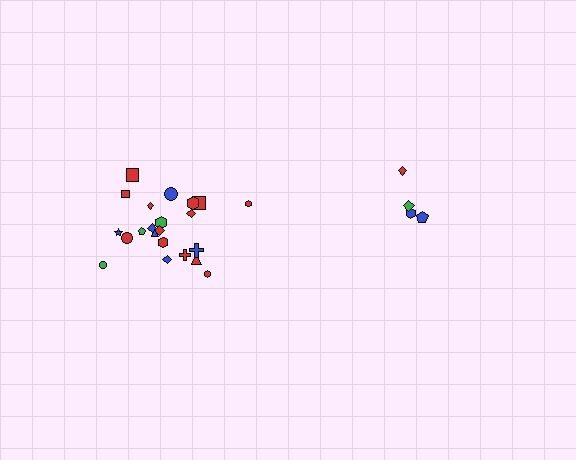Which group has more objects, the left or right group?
The left group.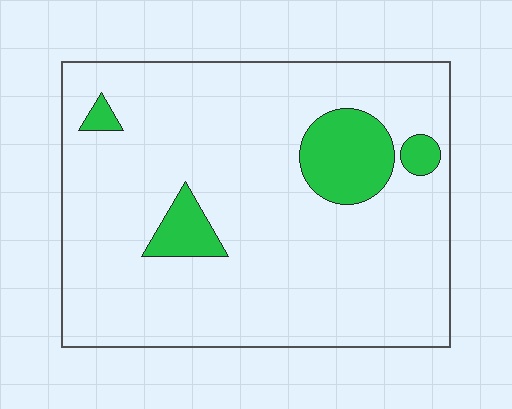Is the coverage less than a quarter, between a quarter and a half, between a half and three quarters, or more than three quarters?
Less than a quarter.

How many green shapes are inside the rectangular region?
4.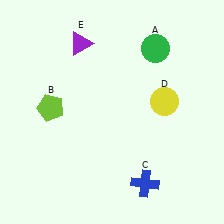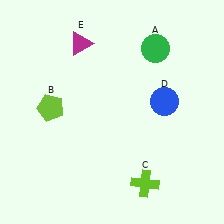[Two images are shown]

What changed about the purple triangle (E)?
In Image 1, E is purple. In Image 2, it changed to magenta.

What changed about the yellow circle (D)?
In Image 1, D is yellow. In Image 2, it changed to blue.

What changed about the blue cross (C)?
In Image 1, C is blue. In Image 2, it changed to lime.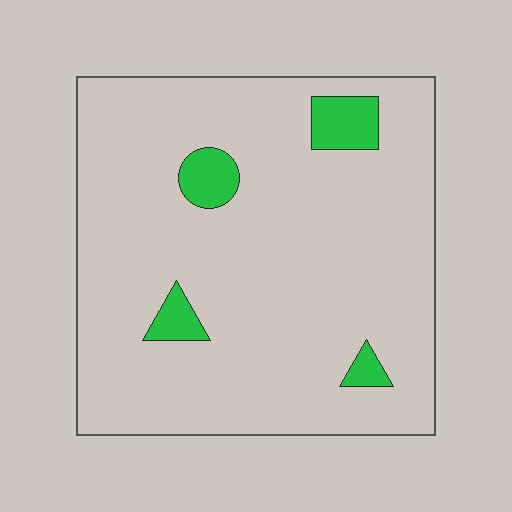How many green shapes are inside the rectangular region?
4.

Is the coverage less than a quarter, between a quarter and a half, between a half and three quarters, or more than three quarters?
Less than a quarter.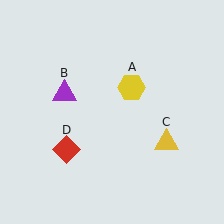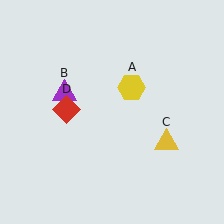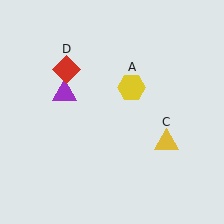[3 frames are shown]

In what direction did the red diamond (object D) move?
The red diamond (object D) moved up.